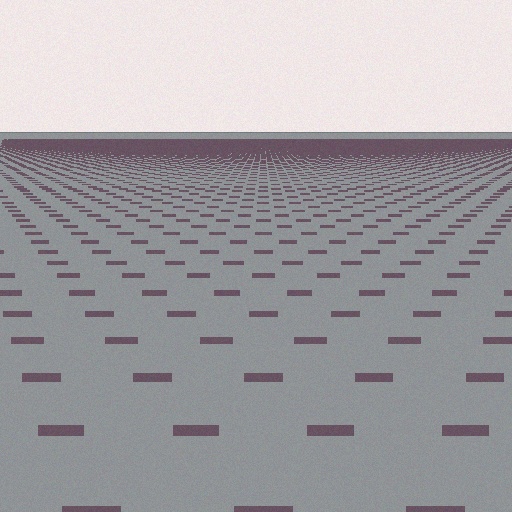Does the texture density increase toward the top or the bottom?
Density increases toward the top.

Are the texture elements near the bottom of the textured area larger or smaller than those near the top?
Larger. Near the bottom, elements are closer to the viewer and appear at a bigger on-screen size.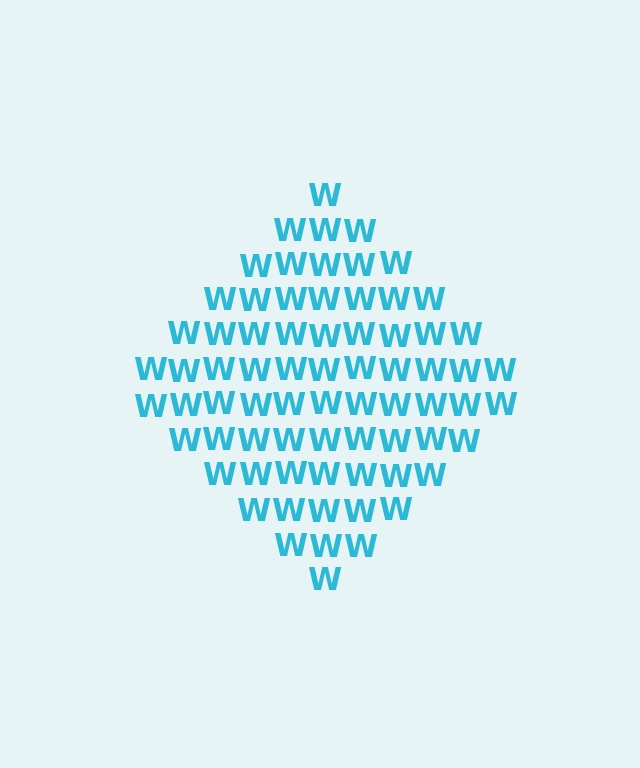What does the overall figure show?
The overall figure shows a diamond.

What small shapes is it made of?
It is made of small letter W's.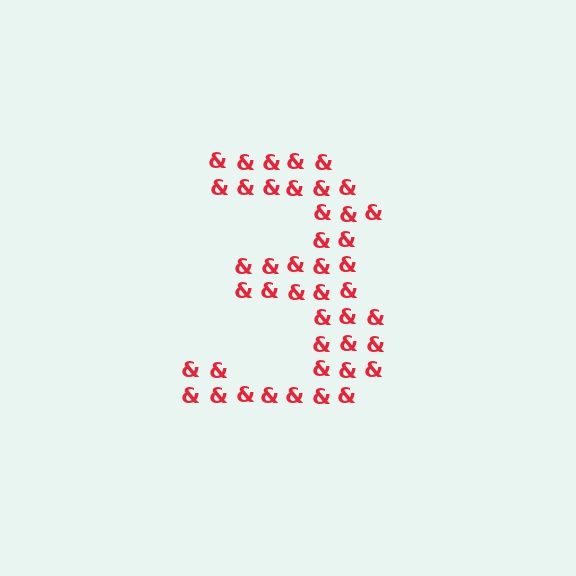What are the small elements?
The small elements are ampersands.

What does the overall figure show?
The overall figure shows the digit 3.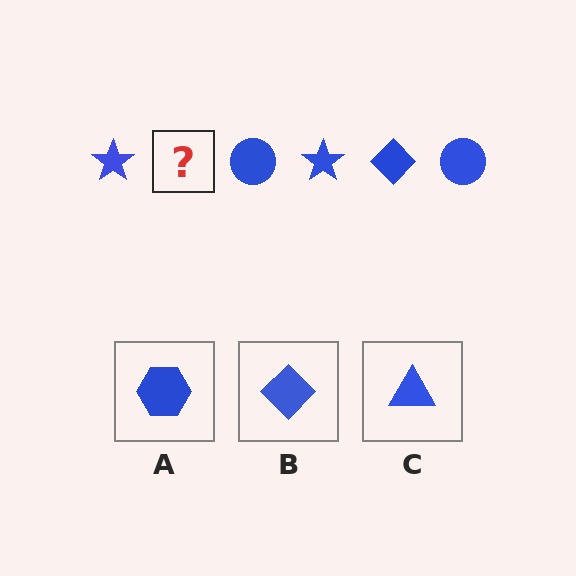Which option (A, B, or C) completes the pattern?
B.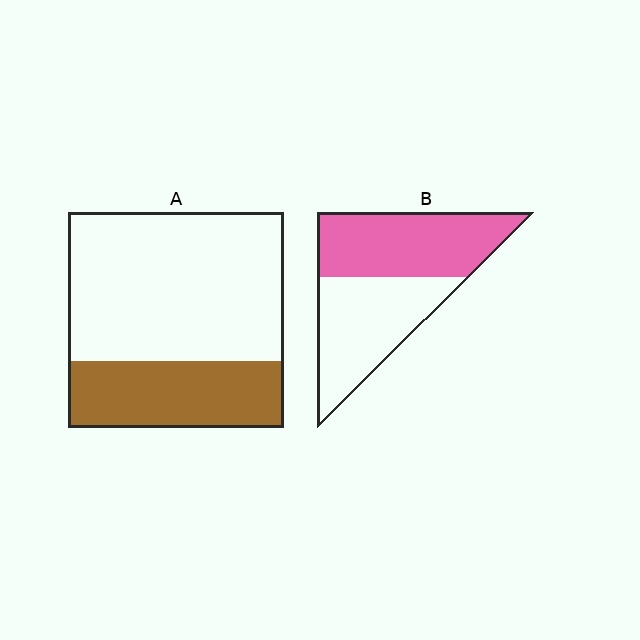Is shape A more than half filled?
No.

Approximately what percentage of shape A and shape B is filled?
A is approximately 30% and B is approximately 50%.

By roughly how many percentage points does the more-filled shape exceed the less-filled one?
By roughly 20 percentage points (B over A).